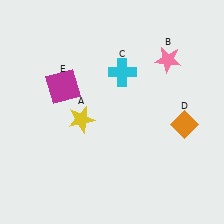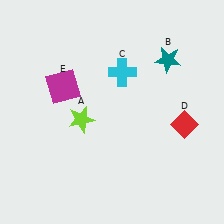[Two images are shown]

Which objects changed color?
A changed from yellow to lime. B changed from pink to teal. D changed from orange to red.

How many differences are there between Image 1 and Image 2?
There are 3 differences between the two images.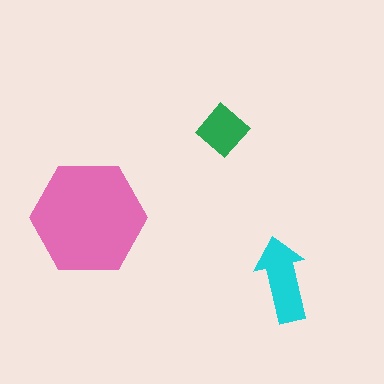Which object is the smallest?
The green diamond.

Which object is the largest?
The pink hexagon.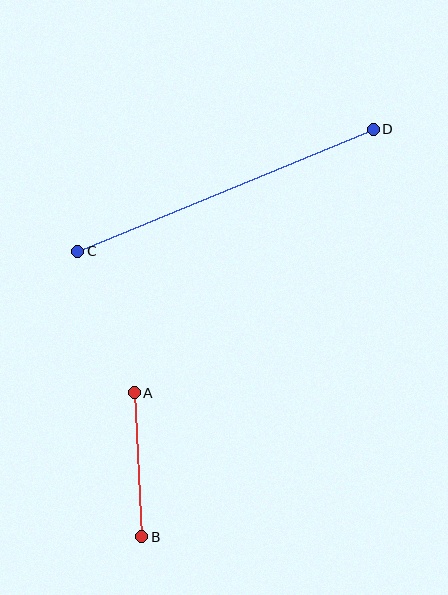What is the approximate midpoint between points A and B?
The midpoint is at approximately (138, 465) pixels.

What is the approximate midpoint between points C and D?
The midpoint is at approximately (225, 190) pixels.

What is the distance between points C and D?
The distance is approximately 320 pixels.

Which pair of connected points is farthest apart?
Points C and D are farthest apart.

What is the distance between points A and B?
The distance is approximately 144 pixels.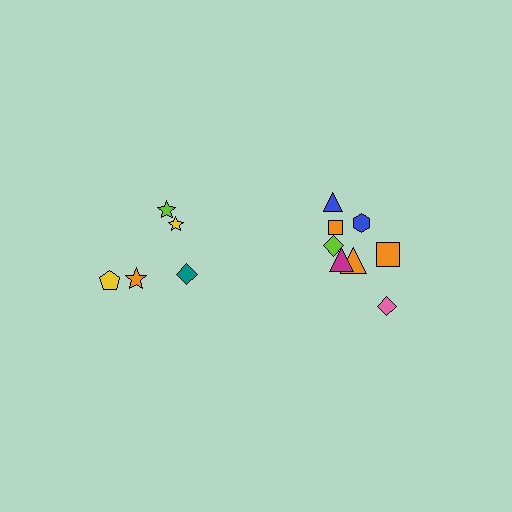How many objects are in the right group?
There are 8 objects.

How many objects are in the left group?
There are 5 objects.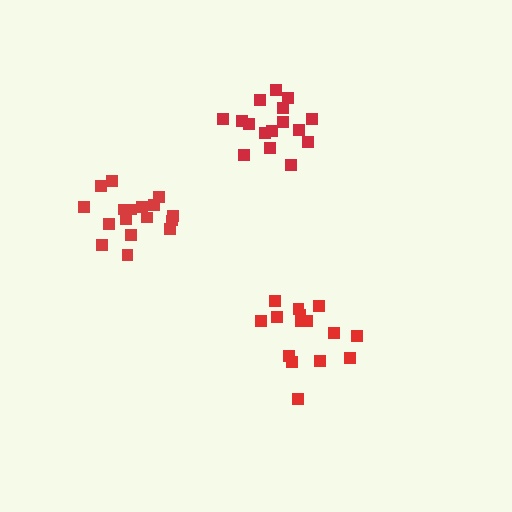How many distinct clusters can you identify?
There are 3 distinct clusters.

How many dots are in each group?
Group 1: 17 dots, Group 2: 15 dots, Group 3: 16 dots (48 total).